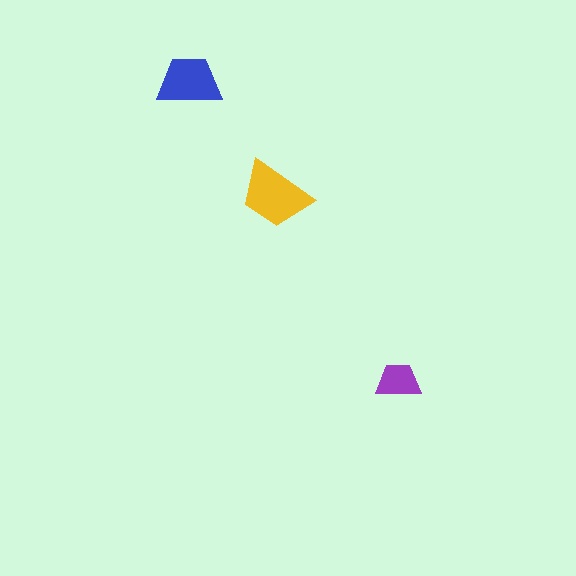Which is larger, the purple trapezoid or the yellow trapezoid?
The yellow one.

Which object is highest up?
The blue trapezoid is topmost.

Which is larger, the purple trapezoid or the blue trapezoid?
The blue one.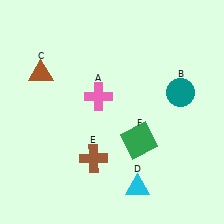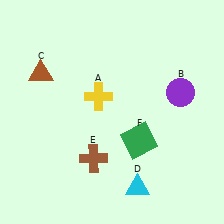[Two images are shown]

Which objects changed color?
A changed from pink to yellow. B changed from teal to purple.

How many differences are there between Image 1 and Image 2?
There are 2 differences between the two images.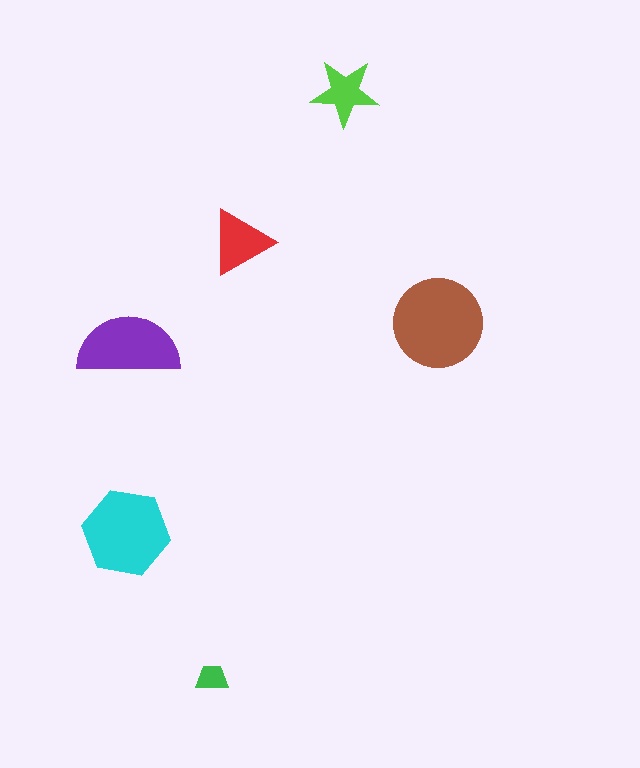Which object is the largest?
The brown circle.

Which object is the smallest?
The green trapezoid.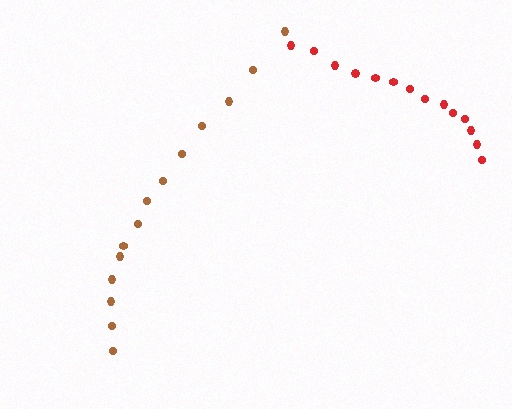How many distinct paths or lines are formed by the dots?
There are 2 distinct paths.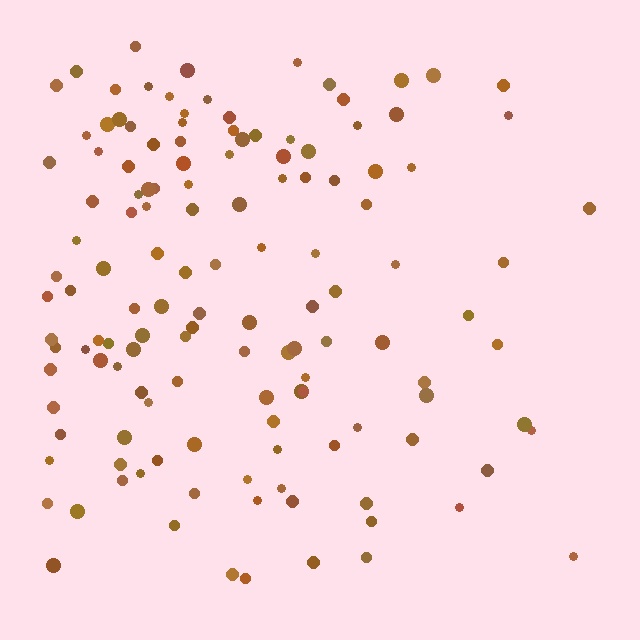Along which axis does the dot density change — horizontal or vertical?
Horizontal.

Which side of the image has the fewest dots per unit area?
The right.